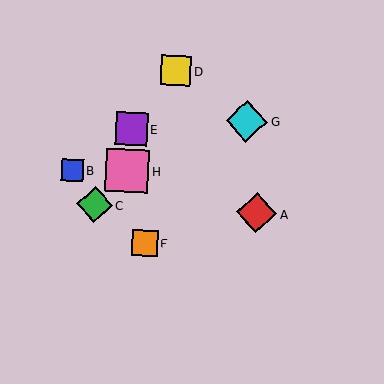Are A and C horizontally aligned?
Yes, both are at y≈213.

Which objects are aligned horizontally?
Objects A, C are aligned horizontally.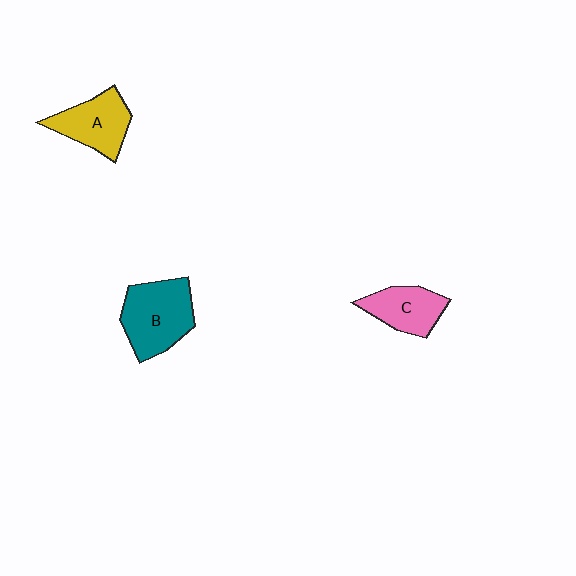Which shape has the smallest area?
Shape C (pink).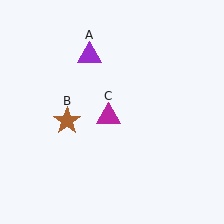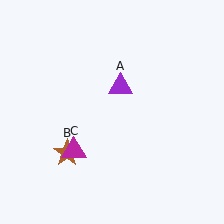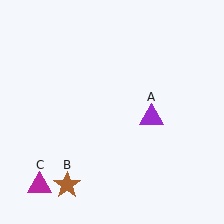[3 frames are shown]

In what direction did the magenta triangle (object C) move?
The magenta triangle (object C) moved down and to the left.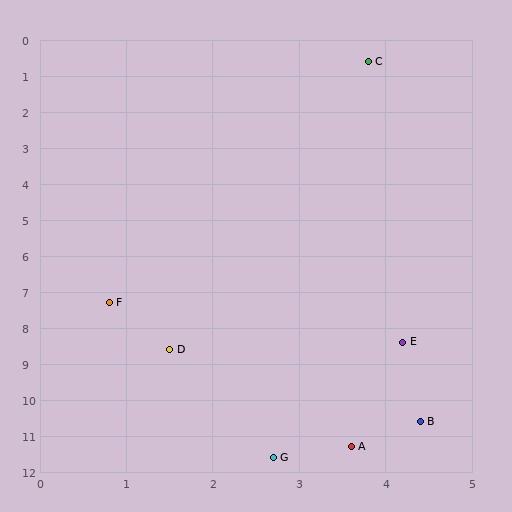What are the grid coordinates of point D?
Point D is at approximately (1.5, 8.6).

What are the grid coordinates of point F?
Point F is at approximately (0.8, 7.3).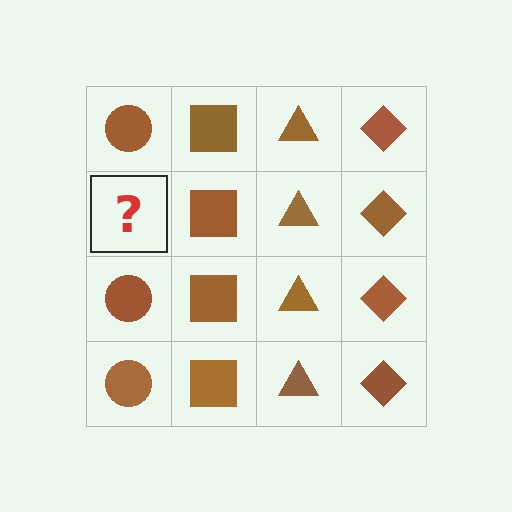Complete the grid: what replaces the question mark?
The question mark should be replaced with a brown circle.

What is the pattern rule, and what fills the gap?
The rule is that each column has a consistent shape. The gap should be filled with a brown circle.